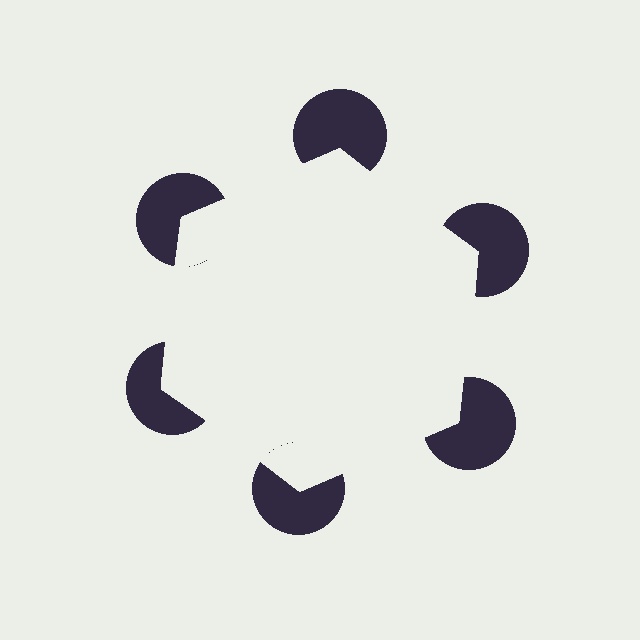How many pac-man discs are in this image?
There are 6 — one at each vertex of the illusory hexagon.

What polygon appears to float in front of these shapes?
An illusory hexagon — its edges are inferred from the aligned wedge cuts in the pac-man discs, not physically drawn.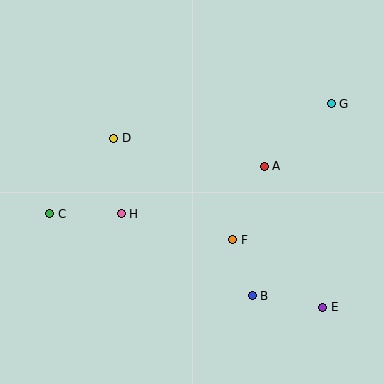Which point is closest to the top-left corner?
Point D is closest to the top-left corner.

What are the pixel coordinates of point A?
Point A is at (264, 166).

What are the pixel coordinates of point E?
Point E is at (323, 307).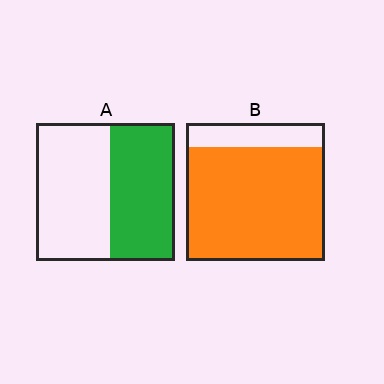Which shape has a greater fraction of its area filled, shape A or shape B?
Shape B.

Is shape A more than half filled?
Roughly half.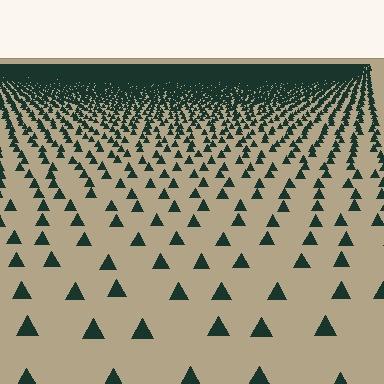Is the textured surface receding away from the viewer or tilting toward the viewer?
The surface is receding away from the viewer. Texture elements get smaller and denser toward the top.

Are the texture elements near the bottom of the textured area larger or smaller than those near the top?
Larger. Near the bottom, elements are closer to the viewer and appear at a bigger on-screen size.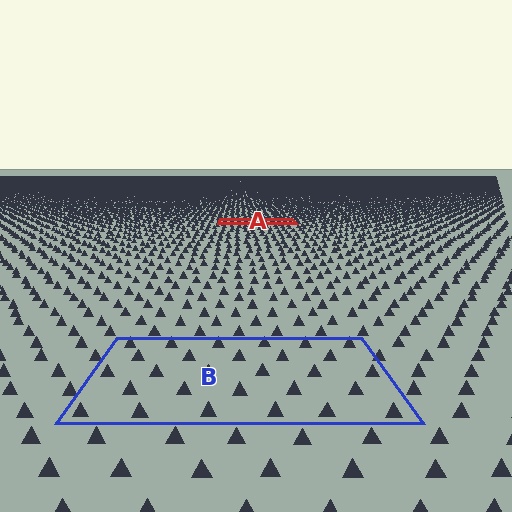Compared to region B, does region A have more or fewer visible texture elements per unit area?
Region A has more texture elements per unit area — they are packed more densely because it is farther away.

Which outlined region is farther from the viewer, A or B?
Region A is farther from the viewer — the texture elements inside it appear smaller and more densely packed.